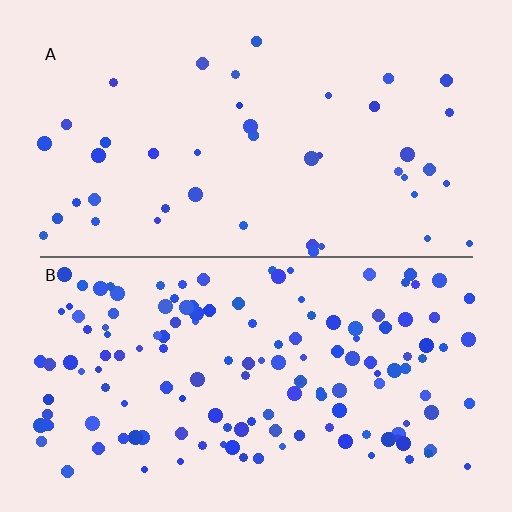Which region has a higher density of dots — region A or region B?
B (the bottom).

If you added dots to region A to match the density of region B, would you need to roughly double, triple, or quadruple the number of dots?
Approximately triple.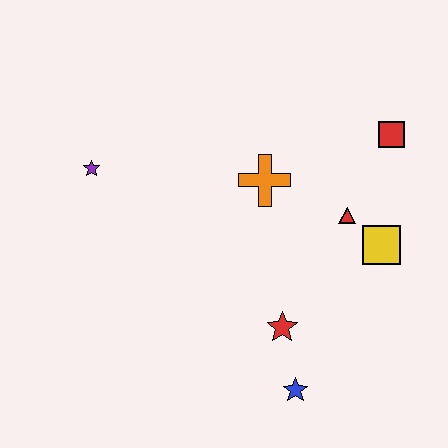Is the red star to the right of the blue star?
No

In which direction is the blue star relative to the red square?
The blue star is below the red square.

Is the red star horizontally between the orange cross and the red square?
Yes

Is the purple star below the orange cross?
No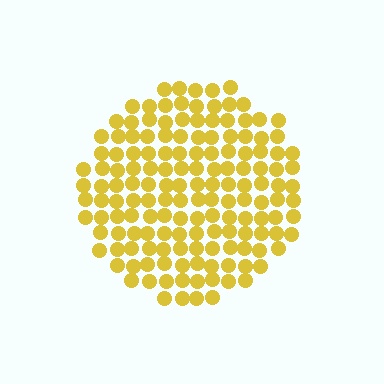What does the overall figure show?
The overall figure shows a circle.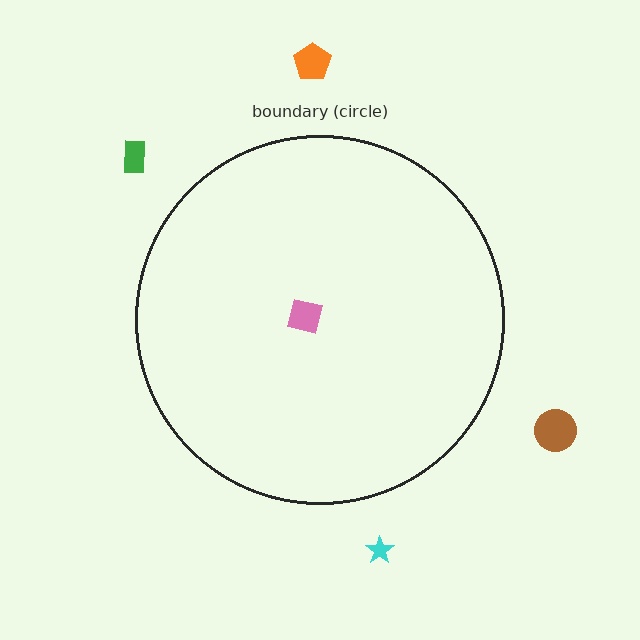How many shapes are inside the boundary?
1 inside, 4 outside.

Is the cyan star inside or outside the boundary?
Outside.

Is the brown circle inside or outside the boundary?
Outside.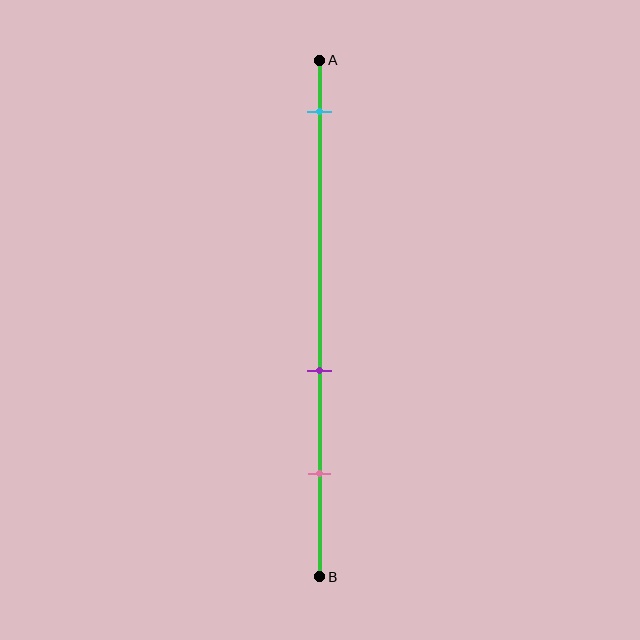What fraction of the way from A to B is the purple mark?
The purple mark is approximately 60% (0.6) of the way from A to B.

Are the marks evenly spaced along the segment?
No, the marks are not evenly spaced.